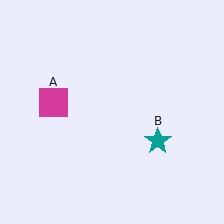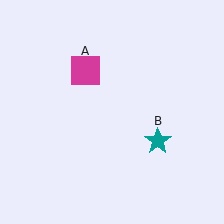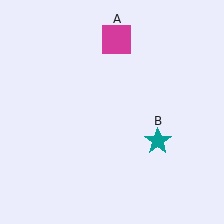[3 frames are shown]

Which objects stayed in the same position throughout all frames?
Teal star (object B) remained stationary.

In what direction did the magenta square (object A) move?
The magenta square (object A) moved up and to the right.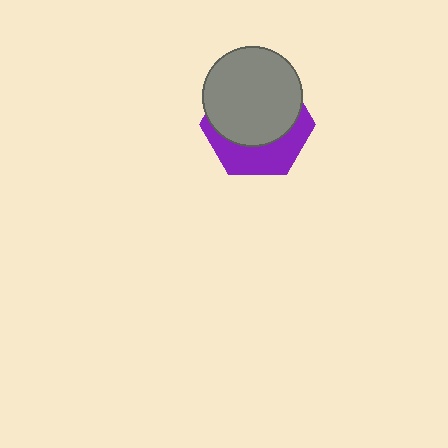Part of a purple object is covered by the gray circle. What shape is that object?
It is a hexagon.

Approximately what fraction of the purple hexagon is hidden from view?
Roughly 62% of the purple hexagon is hidden behind the gray circle.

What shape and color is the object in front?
The object in front is a gray circle.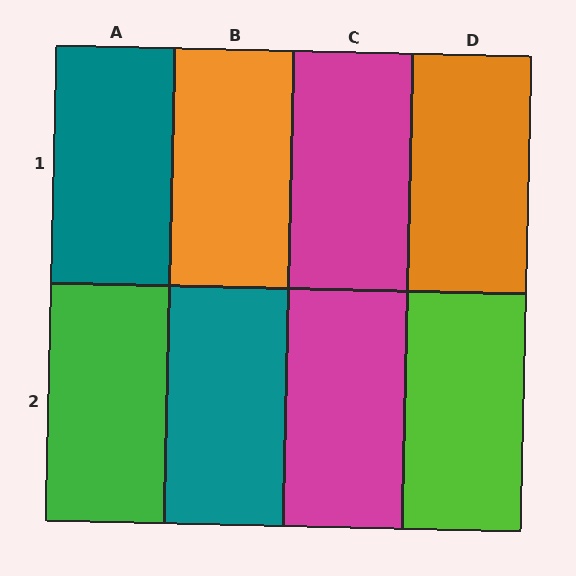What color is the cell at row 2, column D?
Lime.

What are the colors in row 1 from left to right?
Teal, orange, magenta, orange.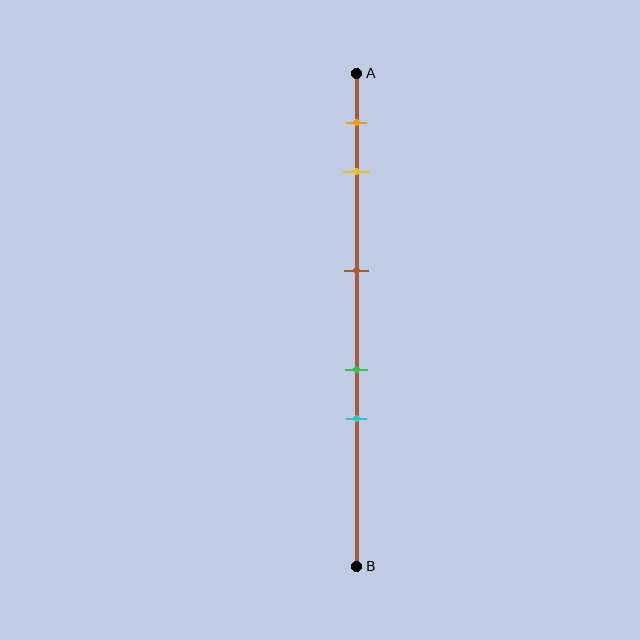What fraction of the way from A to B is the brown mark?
The brown mark is approximately 40% (0.4) of the way from A to B.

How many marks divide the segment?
There are 5 marks dividing the segment.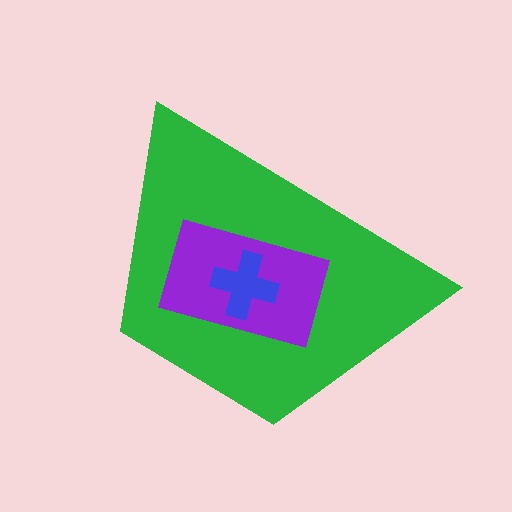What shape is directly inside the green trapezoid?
The purple rectangle.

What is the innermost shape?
The blue cross.